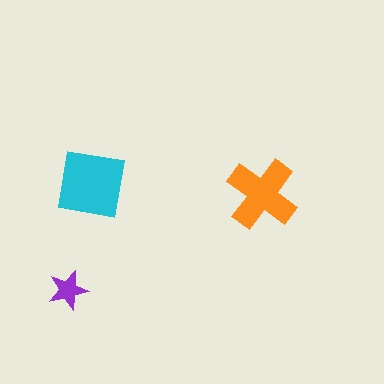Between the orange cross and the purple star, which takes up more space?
The orange cross.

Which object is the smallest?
The purple star.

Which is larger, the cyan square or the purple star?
The cyan square.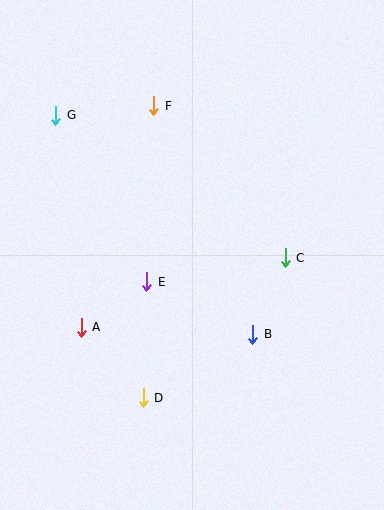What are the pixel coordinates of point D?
Point D is at (143, 398).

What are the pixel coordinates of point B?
Point B is at (253, 334).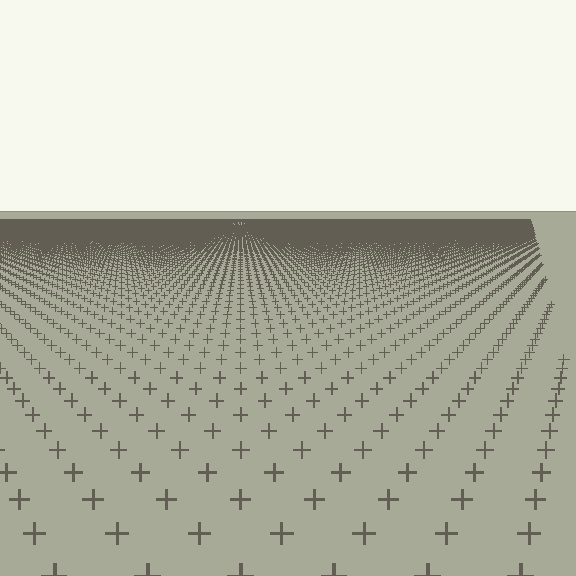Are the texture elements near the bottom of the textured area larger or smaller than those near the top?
Larger. Near the bottom, elements are closer to the viewer and appear at a bigger on-screen size.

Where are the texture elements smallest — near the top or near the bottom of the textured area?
Near the top.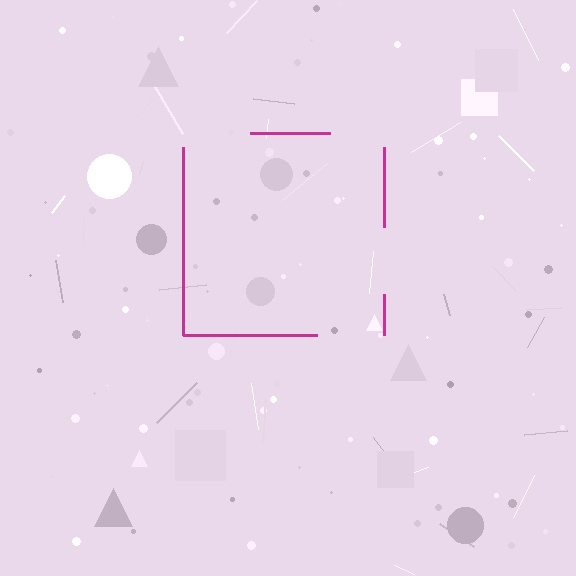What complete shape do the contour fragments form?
The contour fragments form a square.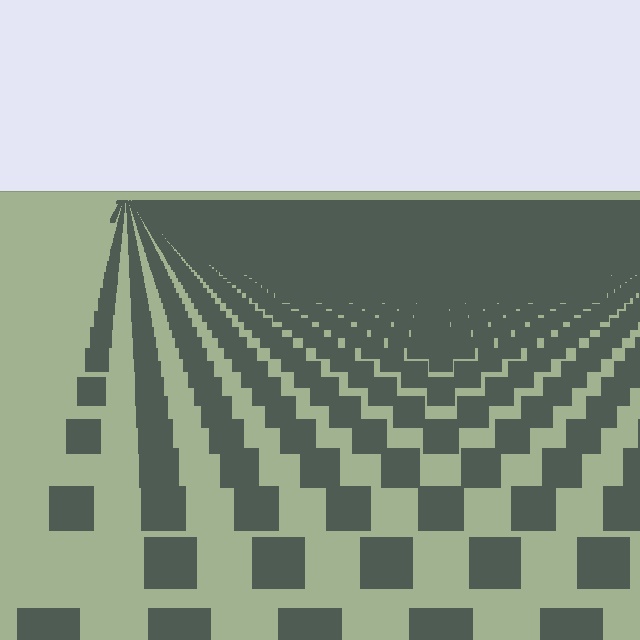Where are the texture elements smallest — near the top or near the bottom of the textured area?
Near the top.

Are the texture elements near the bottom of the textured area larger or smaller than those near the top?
Larger. Near the bottom, elements are closer to the viewer and appear at a bigger on-screen size.